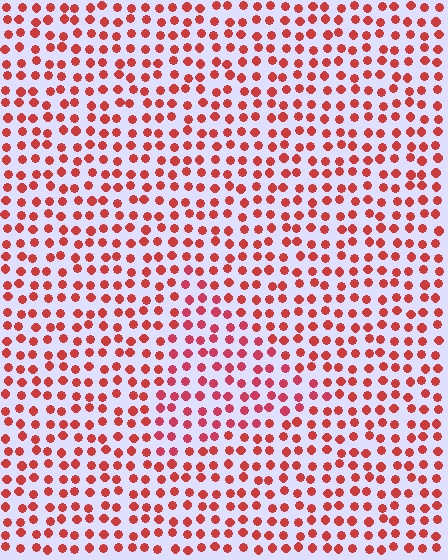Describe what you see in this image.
The image is filled with small red elements in a uniform arrangement. A triangle-shaped region is visible where the elements are tinted to a slightly different hue, forming a subtle color boundary.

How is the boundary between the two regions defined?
The boundary is defined purely by a slight shift in hue (about 14 degrees). Spacing, size, and orientation are identical on both sides.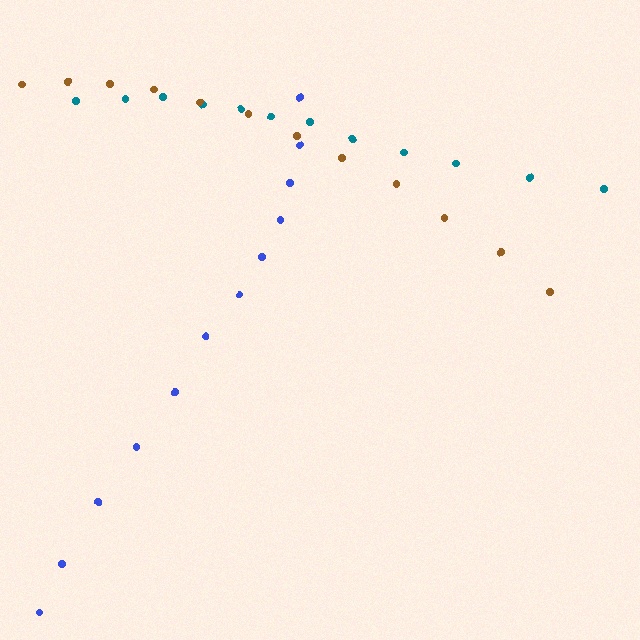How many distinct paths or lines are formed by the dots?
There are 3 distinct paths.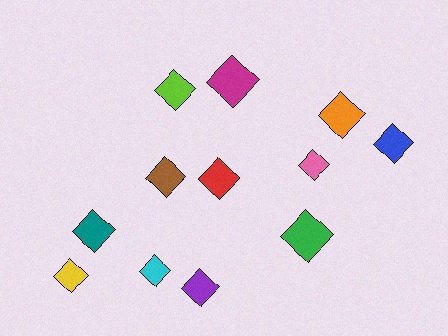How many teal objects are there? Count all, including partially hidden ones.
There is 1 teal object.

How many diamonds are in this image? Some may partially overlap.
There are 12 diamonds.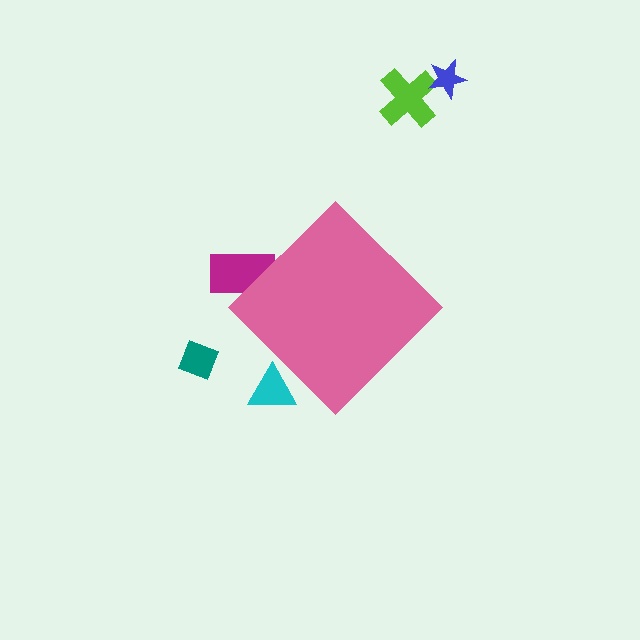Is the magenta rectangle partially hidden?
Yes, the magenta rectangle is partially hidden behind the pink diamond.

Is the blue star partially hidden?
No, the blue star is fully visible.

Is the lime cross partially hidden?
No, the lime cross is fully visible.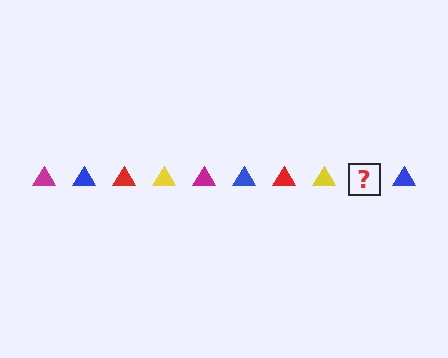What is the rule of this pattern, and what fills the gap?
The rule is that the pattern cycles through magenta, blue, red, yellow triangles. The gap should be filled with a magenta triangle.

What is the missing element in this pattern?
The missing element is a magenta triangle.